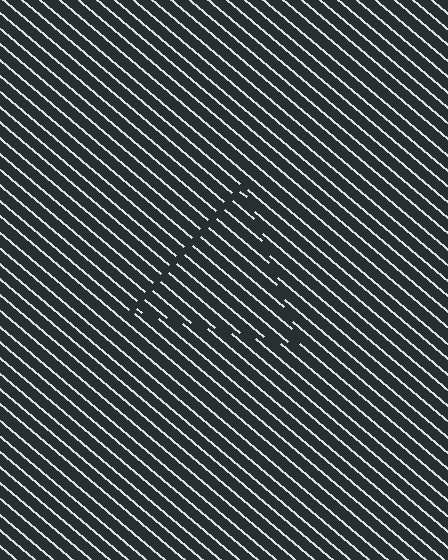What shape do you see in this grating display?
An illusory triangle. The interior of the shape contains the same grating, shifted by half a period — the contour is defined by the phase discontinuity where line-ends from the inner and outer gratings abut.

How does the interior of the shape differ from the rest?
The interior of the shape contains the same grating, shifted by half a period — the contour is defined by the phase discontinuity where line-ends from the inner and outer gratings abut.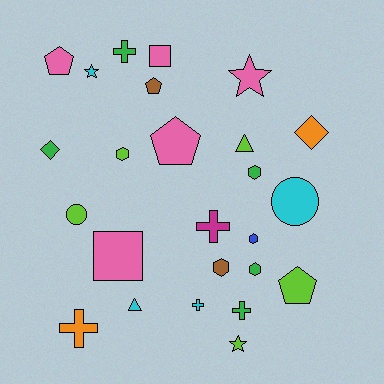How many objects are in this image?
There are 25 objects.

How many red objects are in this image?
There are no red objects.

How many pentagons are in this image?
There are 4 pentagons.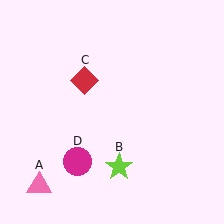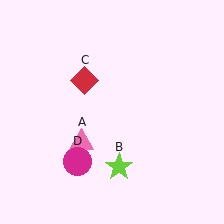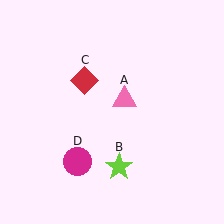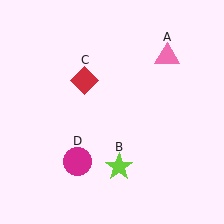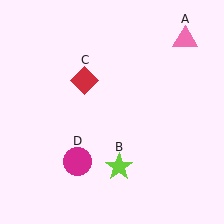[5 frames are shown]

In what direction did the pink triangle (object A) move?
The pink triangle (object A) moved up and to the right.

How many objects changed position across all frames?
1 object changed position: pink triangle (object A).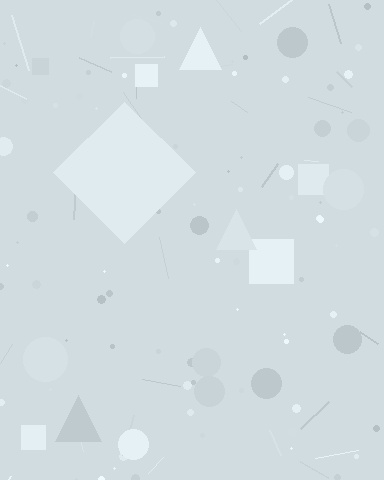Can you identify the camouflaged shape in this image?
The camouflaged shape is a diamond.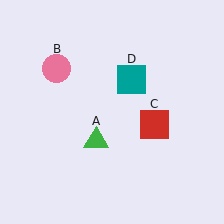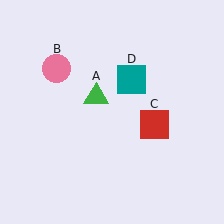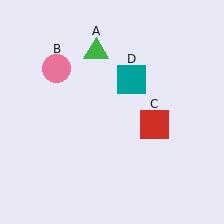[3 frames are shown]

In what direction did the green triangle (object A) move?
The green triangle (object A) moved up.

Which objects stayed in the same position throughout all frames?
Pink circle (object B) and red square (object C) and teal square (object D) remained stationary.